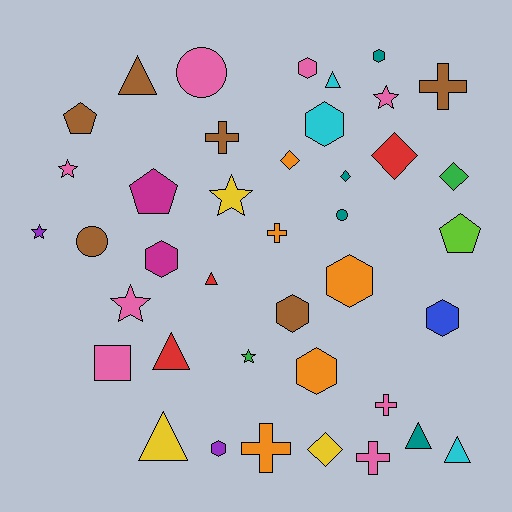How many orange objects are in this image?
There are 5 orange objects.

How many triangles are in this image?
There are 7 triangles.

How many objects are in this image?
There are 40 objects.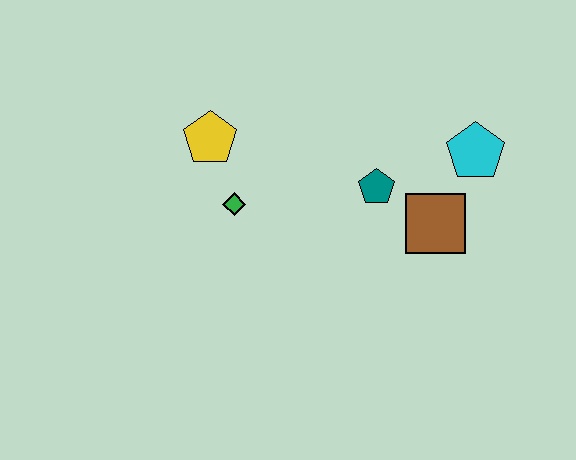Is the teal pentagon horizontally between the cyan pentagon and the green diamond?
Yes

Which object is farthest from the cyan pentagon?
The yellow pentagon is farthest from the cyan pentagon.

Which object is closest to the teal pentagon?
The brown square is closest to the teal pentagon.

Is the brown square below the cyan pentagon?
Yes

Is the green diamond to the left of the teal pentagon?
Yes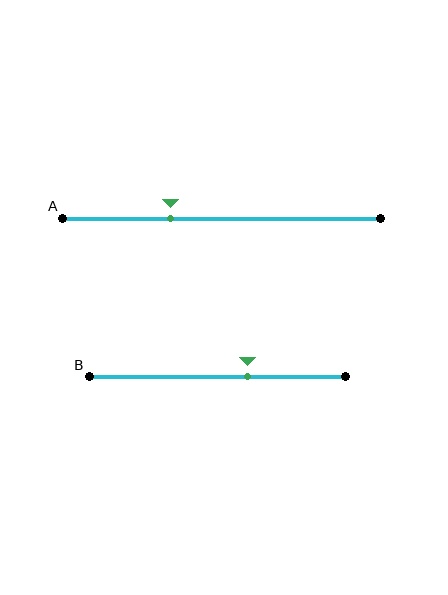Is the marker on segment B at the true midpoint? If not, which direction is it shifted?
No, the marker on segment B is shifted to the right by about 12% of the segment length.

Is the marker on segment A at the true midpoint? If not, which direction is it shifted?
No, the marker on segment A is shifted to the left by about 16% of the segment length.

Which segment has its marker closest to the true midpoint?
Segment B has its marker closest to the true midpoint.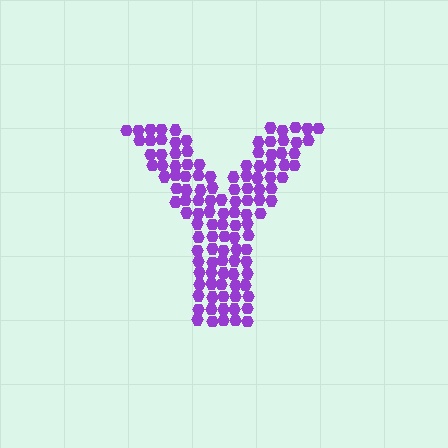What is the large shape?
The large shape is the letter Y.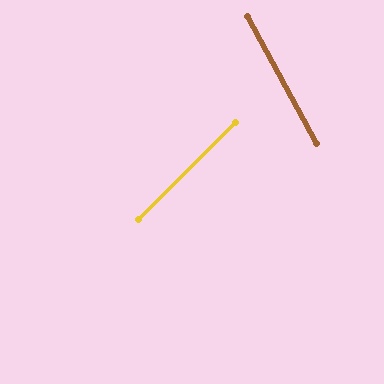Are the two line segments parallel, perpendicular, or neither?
Neither parallel nor perpendicular — they differ by about 73°.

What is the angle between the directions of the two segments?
Approximately 73 degrees.